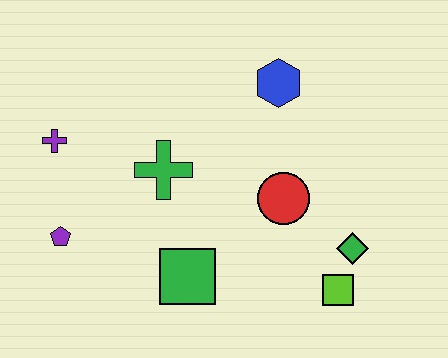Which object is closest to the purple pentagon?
The purple cross is closest to the purple pentagon.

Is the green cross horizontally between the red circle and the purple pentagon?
Yes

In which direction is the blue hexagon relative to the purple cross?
The blue hexagon is to the right of the purple cross.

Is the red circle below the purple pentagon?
No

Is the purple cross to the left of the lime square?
Yes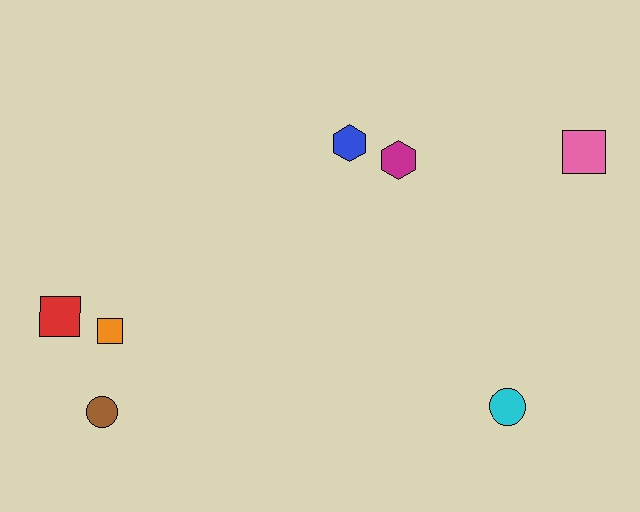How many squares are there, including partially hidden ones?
There are 3 squares.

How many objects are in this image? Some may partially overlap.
There are 7 objects.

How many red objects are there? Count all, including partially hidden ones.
There is 1 red object.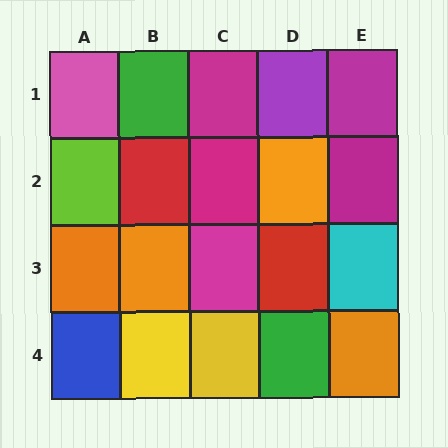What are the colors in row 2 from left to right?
Lime, red, magenta, orange, magenta.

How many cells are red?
2 cells are red.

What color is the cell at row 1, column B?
Green.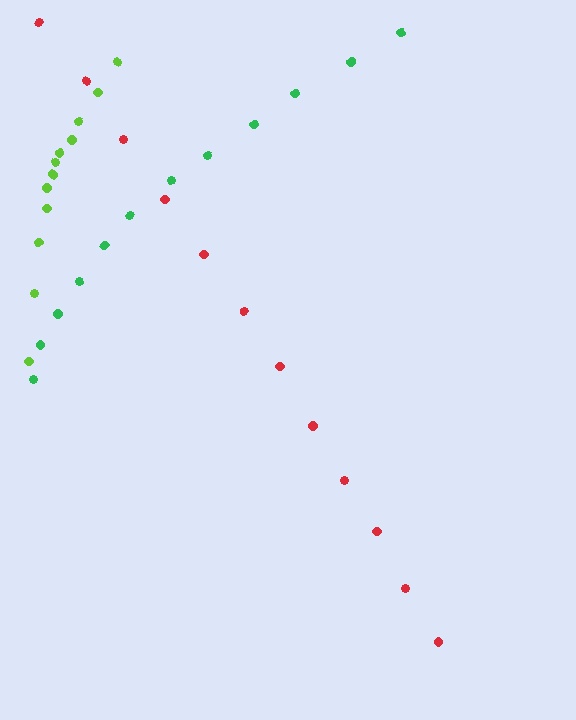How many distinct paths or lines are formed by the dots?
There are 3 distinct paths.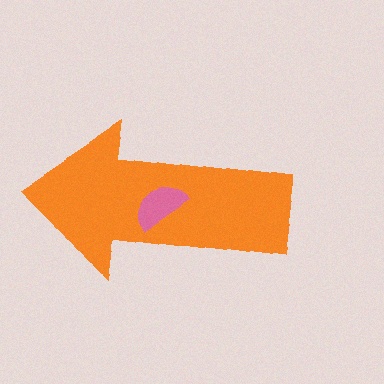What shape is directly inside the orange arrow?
The pink semicircle.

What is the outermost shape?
The orange arrow.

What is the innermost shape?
The pink semicircle.